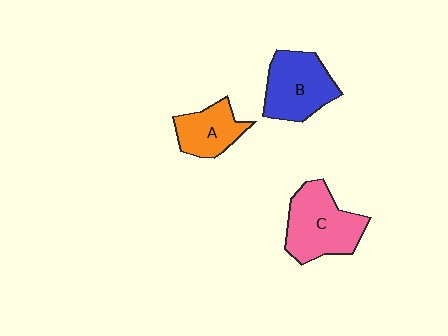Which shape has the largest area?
Shape C (pink).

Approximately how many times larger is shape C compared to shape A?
Approximately 1.6 times.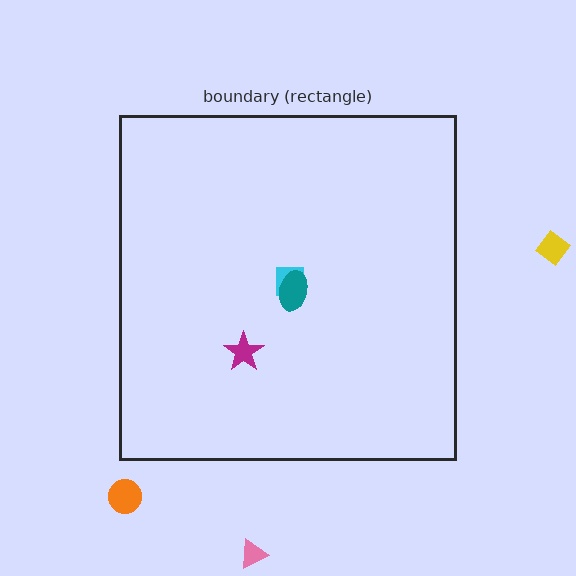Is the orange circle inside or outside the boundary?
Outside.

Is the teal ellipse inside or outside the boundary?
Inside.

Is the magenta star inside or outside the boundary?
Inside.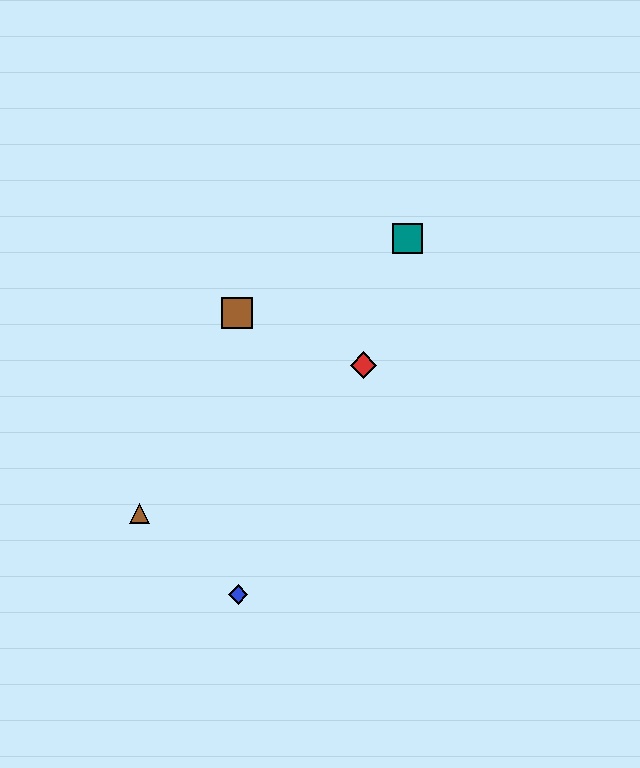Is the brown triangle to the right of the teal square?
No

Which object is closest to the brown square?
The red diamond is closest to the brown square.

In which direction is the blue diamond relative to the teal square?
The blue diamond is below the teal square.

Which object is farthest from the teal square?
The blue diamond is farthest from the teal square.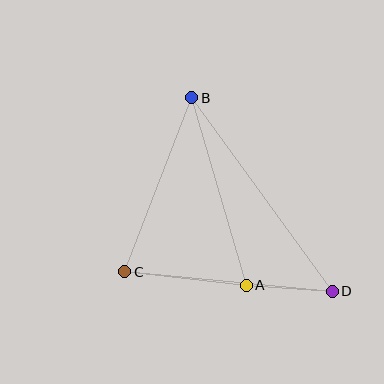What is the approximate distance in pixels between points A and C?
The distance between A and C is approximately 122 pixels.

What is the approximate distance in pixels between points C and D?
The distance between C and D is approximately 209 pixels.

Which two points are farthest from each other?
Points B and D are farthest from each other.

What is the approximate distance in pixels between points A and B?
The distance between A and B is approximately 195 pixels.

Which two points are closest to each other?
Points A and D are closest to each other.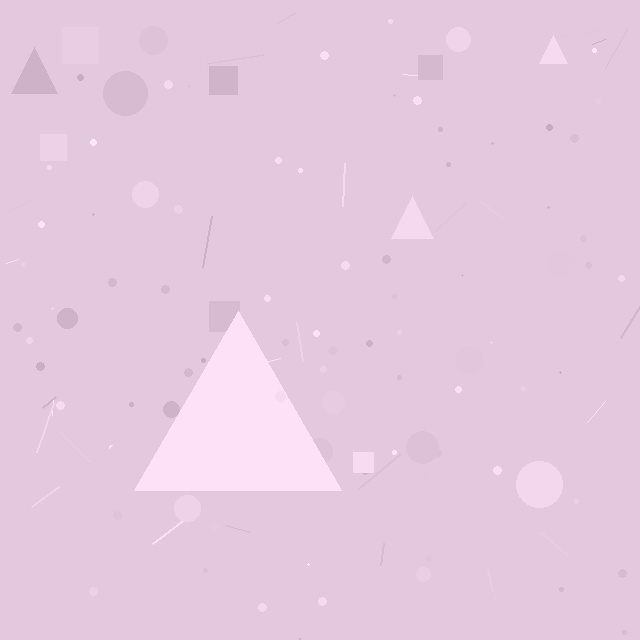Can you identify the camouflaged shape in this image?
The camouflaged shape is a triangle.